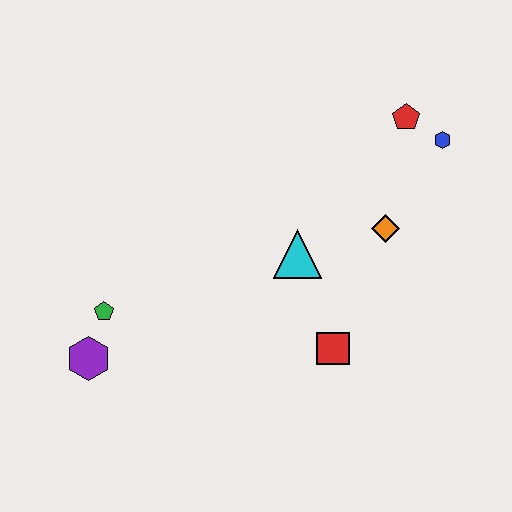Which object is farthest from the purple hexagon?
The blue hexagon is farthest from the purple hexagon.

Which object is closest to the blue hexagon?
The red pentagon is closest to the blue hexagon.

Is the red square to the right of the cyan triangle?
Yes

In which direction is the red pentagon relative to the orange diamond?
The red pentagon is above the orange diamond.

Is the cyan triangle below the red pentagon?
Yes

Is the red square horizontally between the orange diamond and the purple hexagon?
Yes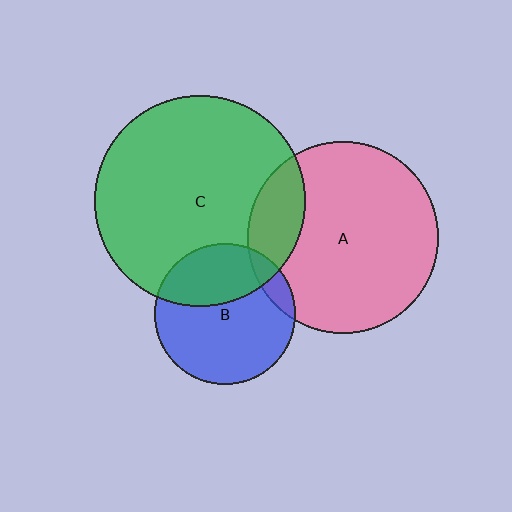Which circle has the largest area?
Circle C (green).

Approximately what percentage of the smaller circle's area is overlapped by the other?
Approximately 15%.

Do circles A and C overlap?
Yes.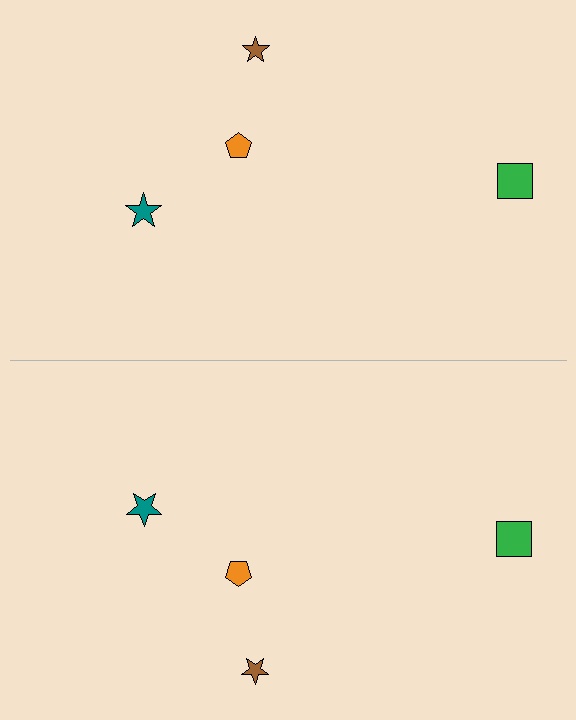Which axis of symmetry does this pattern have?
The pattern has a horizontal axis of symmetry running through the center of the image.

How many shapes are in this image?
There are 8 shapes in this image.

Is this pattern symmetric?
Yes, this pattern has bilateral (reflection) symmetry.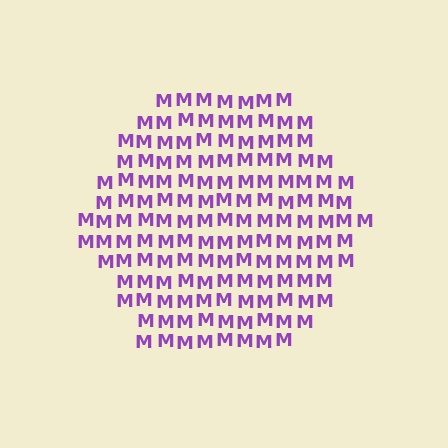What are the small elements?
The small elements are letter M's.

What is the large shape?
The large shape is a hexagon.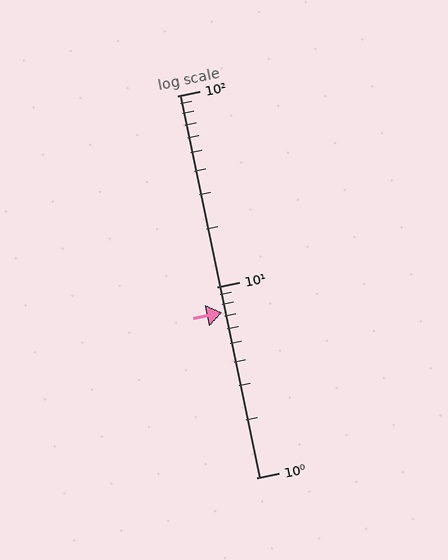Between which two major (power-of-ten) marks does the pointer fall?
The pointer is between 1 and 10.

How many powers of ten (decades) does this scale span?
The scale spans 2 decades, from 1 to 100.